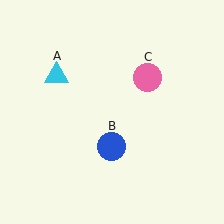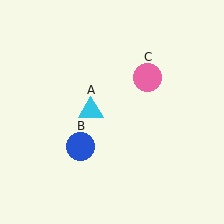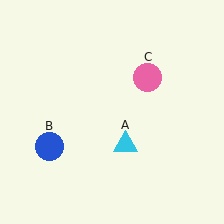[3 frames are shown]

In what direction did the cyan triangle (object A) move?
The cyan triangle (object A) moved down and to the right.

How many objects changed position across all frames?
2 objects changed position: cyan triangle (object A), blue circle (object B).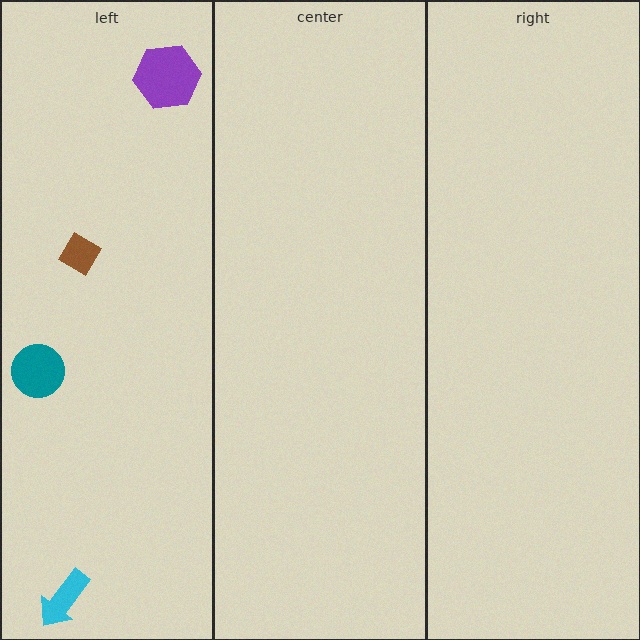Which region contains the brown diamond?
The left region.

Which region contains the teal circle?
The left region.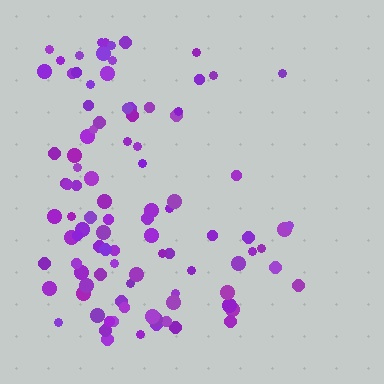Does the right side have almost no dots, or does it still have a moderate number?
Still a moderate number, just noticeably fewer than the left.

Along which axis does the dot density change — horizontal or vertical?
Horizontal.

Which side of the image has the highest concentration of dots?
The left.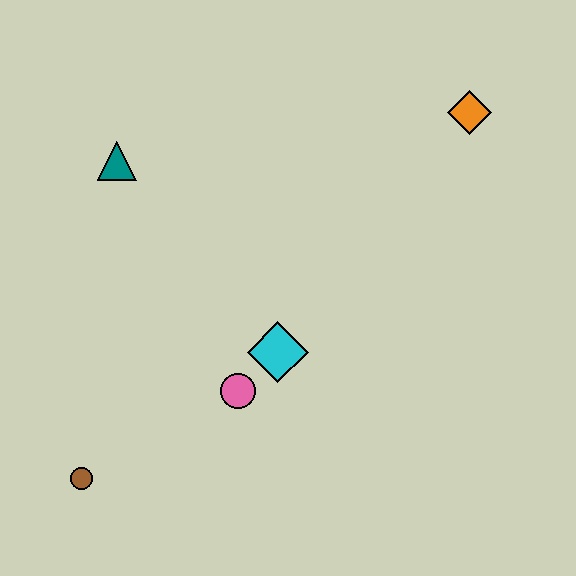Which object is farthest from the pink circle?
The orange diamond is farthest from the pink circle.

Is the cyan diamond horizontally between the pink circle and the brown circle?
No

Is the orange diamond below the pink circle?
No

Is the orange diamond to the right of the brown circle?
Yes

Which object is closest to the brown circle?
The pink circle is closest to the brown circle.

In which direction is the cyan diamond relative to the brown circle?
The cyan diamond is to the right of the brown circle.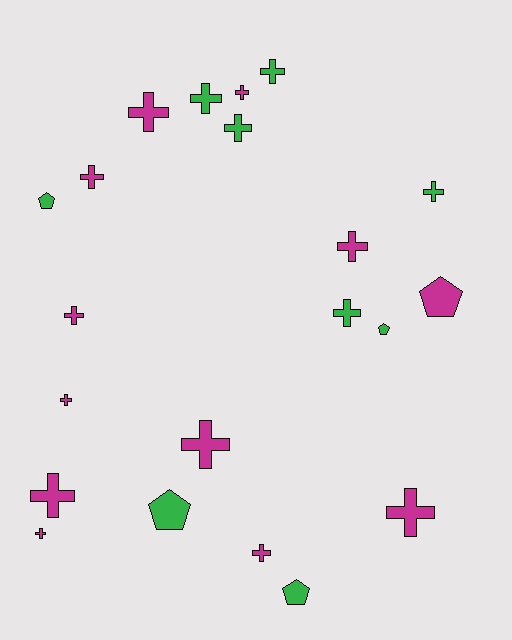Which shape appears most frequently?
Cross, with 16 objects.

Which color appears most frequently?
Magenta, with 12 objects.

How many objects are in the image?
There are 21 objects.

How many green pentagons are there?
There are 4 green pentagons.